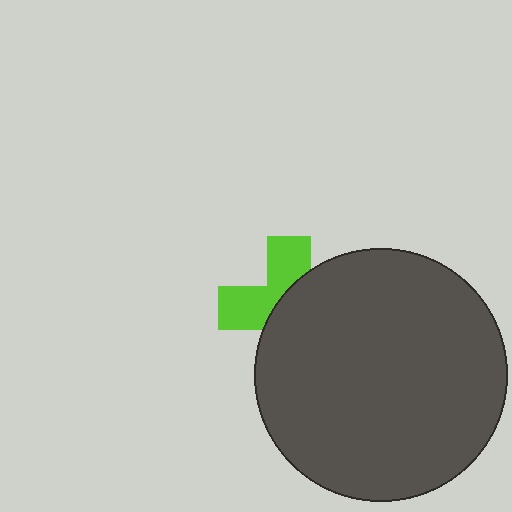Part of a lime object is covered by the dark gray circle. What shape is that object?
It is a cross.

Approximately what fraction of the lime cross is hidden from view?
Roughly 58% of the lime cross is hidden behind the dark gray circle.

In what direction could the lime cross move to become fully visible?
The lime cross could move left. That would shift it out from behind the dark gray circle entirely.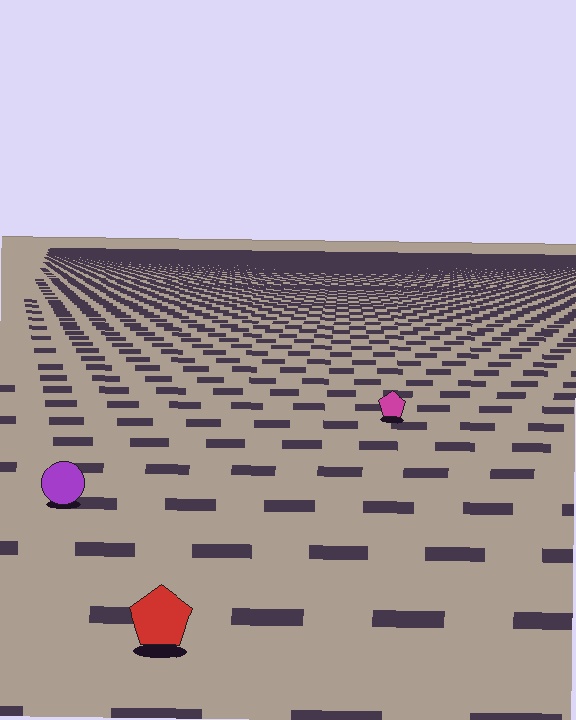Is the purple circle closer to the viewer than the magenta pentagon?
Yes. The purple circle is closer — you can tell from the texture gradient: the ground texture is coarser near it.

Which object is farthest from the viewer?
The magenta pentagon is farthest from the viewer. It appears smaller and the ground texture around it is denser.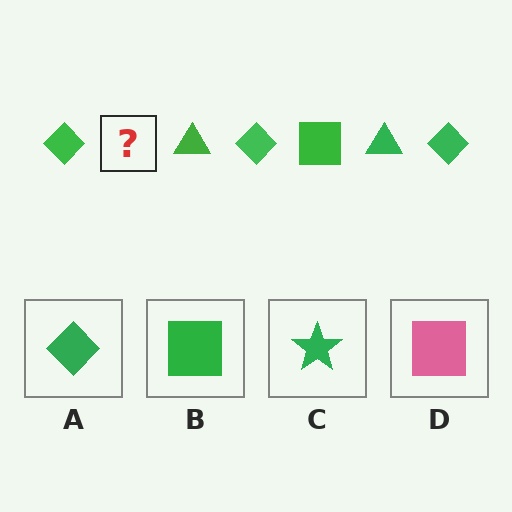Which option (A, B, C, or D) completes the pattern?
B.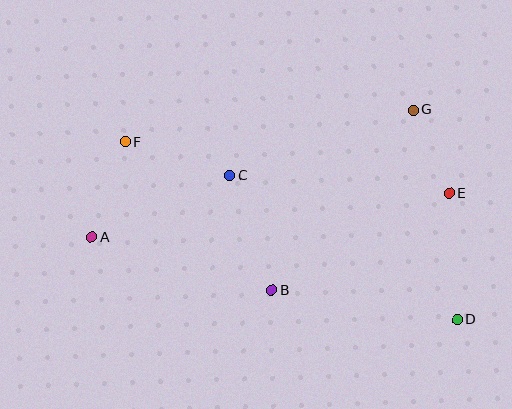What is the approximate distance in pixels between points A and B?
The distance between A and B is approximately 188 pixels.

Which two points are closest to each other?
Points E and G are closest to each other.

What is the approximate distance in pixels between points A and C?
The distance between A and C is approximately 151 pixels.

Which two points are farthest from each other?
Points D and F are farthest from each other.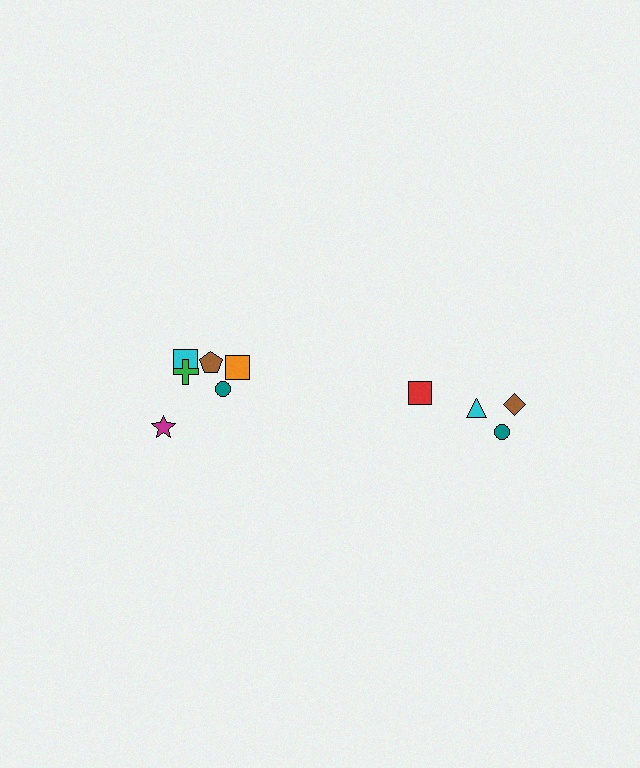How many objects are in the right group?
There are 4 objects.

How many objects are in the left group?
There are 6 objects.